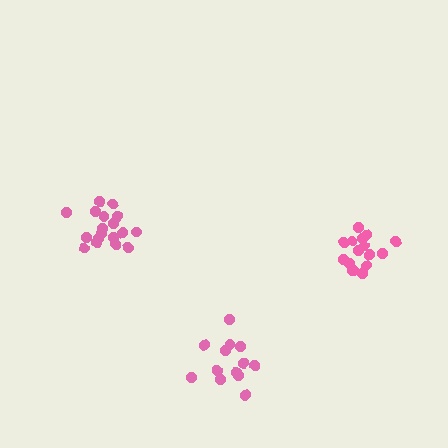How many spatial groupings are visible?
There are 3 spatial groupings.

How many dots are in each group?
Group 1: 13 dots, Group 2: 18 dots, Group 3: 16 dots (47 total).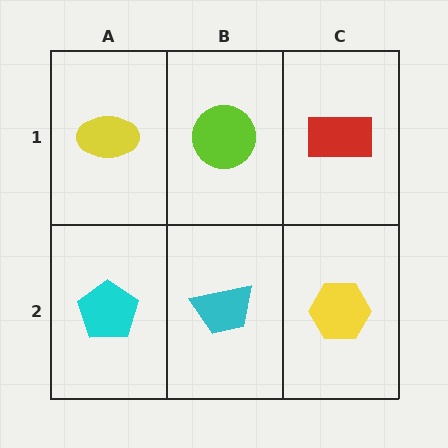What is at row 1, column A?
A yellow ellipse.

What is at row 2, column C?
A yellow hexagon.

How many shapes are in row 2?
3 shapes.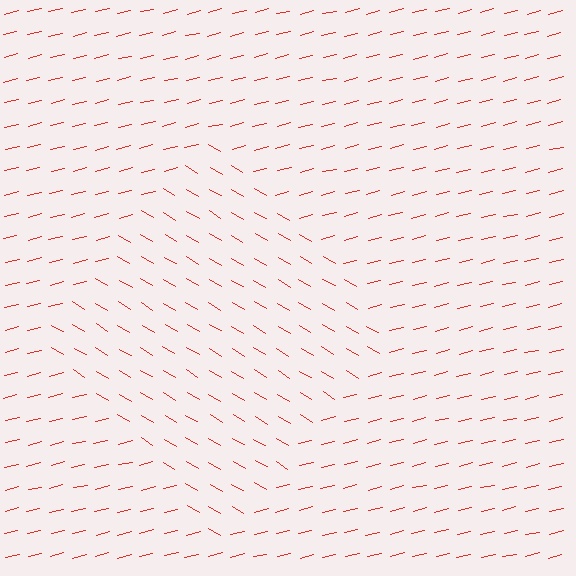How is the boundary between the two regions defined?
The boundary is defined purely by a change in line orientation (approximately 45 degrees difference). All lines are the same color and thickness.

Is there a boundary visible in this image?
Yes, there is a texture boundary formed by a change in line orientation.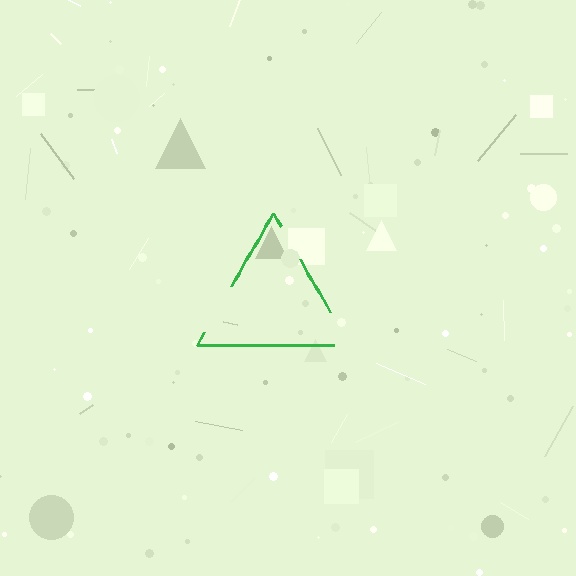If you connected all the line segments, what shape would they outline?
They would outline a triangle.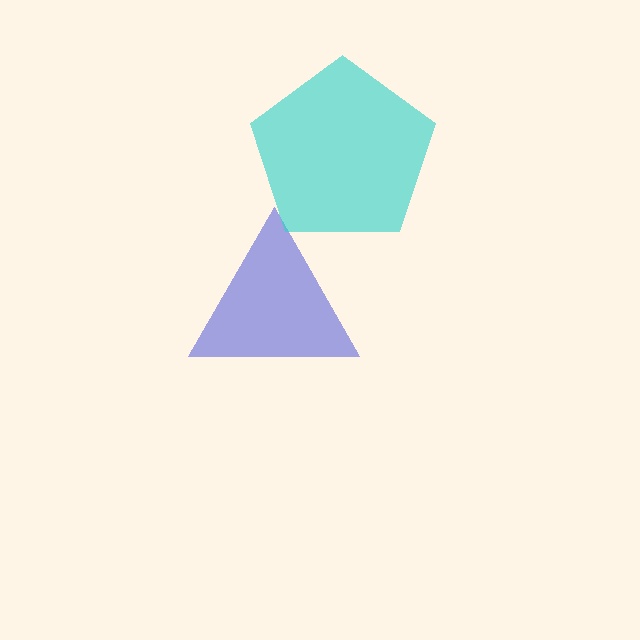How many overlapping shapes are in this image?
There are 2 overlapping shapes in the image.